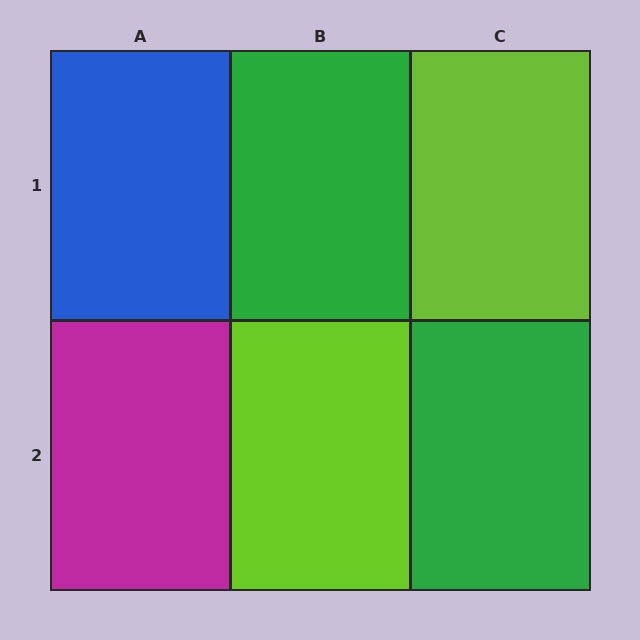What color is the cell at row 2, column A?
Magenta.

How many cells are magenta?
1 cell is magenta.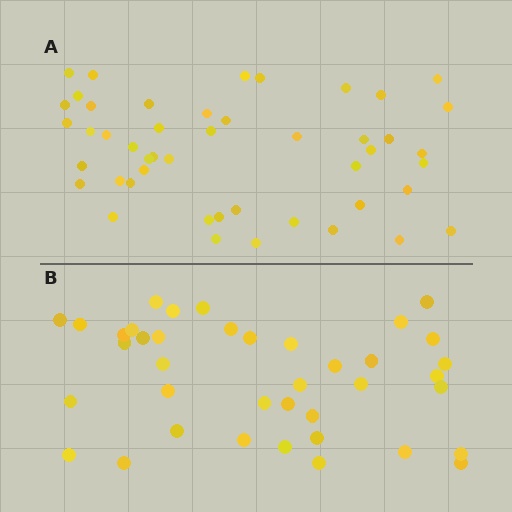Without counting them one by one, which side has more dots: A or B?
Region A (the top region) has more dots.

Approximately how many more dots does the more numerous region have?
Region A has roughly 8 or so more dots than region B.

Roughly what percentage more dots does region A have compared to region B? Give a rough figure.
About 20% more.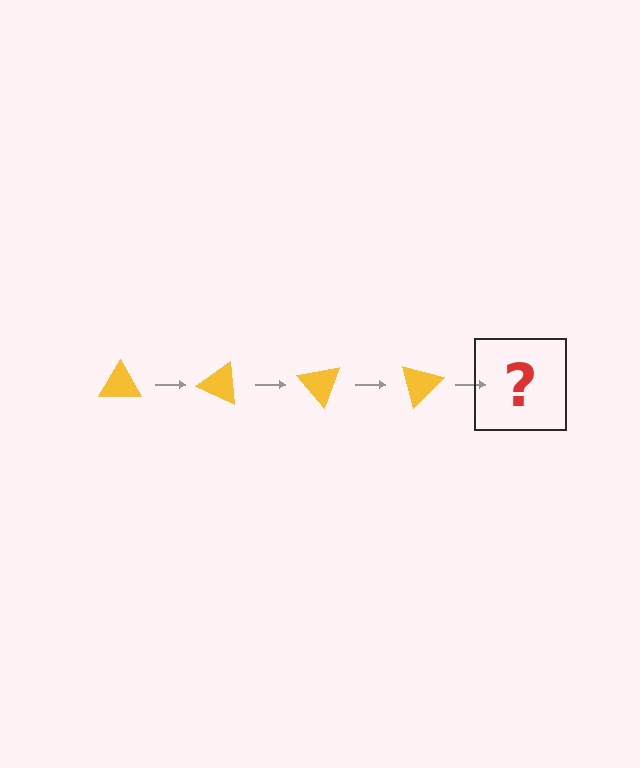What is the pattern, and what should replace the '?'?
The pattern is that the triangle rotates 25 degrees each step. The '?' should be a yellow triangle rotated 100 degrees.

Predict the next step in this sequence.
The next step is a yellow triangle rotated 100 degrees.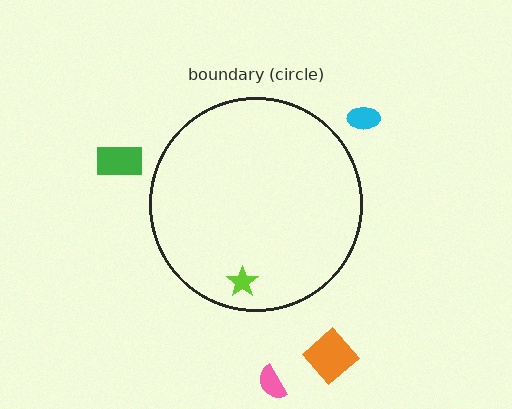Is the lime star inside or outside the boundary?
Inside.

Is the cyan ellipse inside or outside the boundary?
Outside.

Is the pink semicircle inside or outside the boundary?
Outside.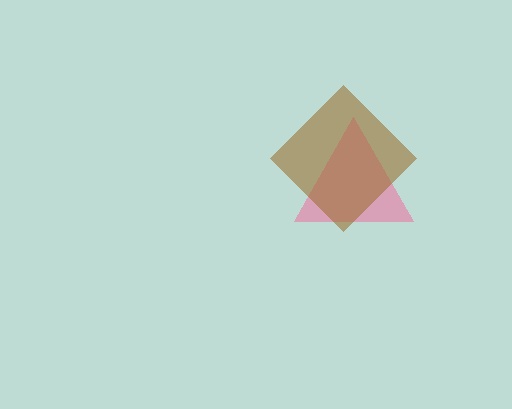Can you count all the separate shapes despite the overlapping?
Yes, there are 2 separate shapes.